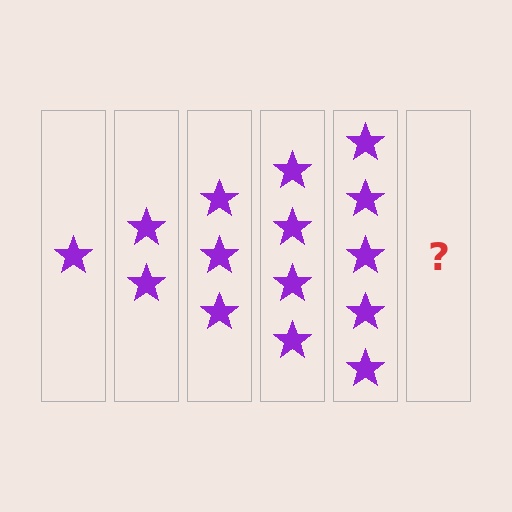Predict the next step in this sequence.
The next step is 6 stars.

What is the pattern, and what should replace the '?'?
The pattern is that each step adds one more star. The '?' should be 6 stars.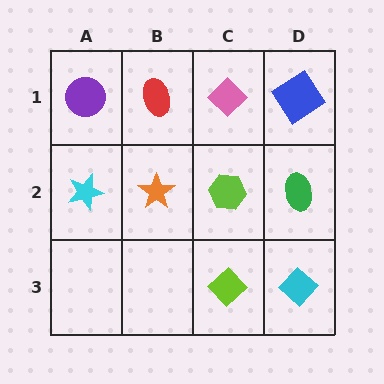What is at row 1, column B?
A red ellipse.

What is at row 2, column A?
A cyan star.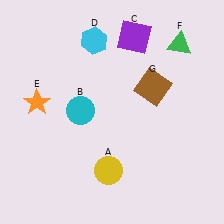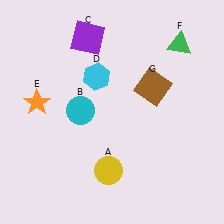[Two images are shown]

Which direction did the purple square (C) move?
The purple square (C) moved left.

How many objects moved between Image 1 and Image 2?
2 objects moved between the two images.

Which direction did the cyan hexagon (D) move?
The cyan hexagon (D) moved down.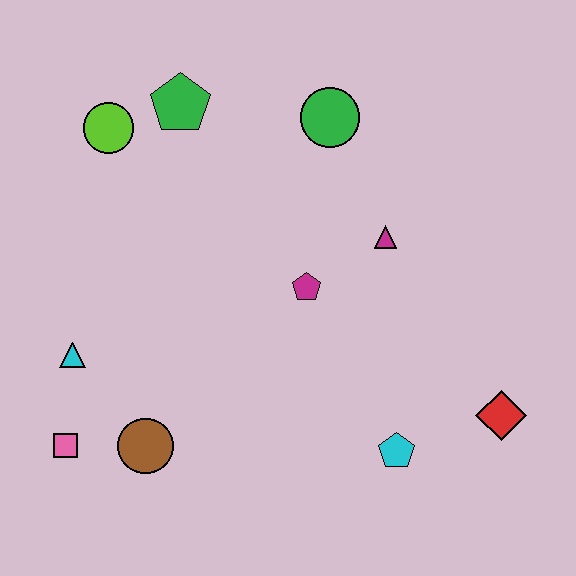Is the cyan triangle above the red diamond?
Yes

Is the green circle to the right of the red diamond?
No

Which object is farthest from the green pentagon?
The red diamond is farthest from the green pentagon.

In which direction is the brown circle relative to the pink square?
The brown circle is to the right of the pink square.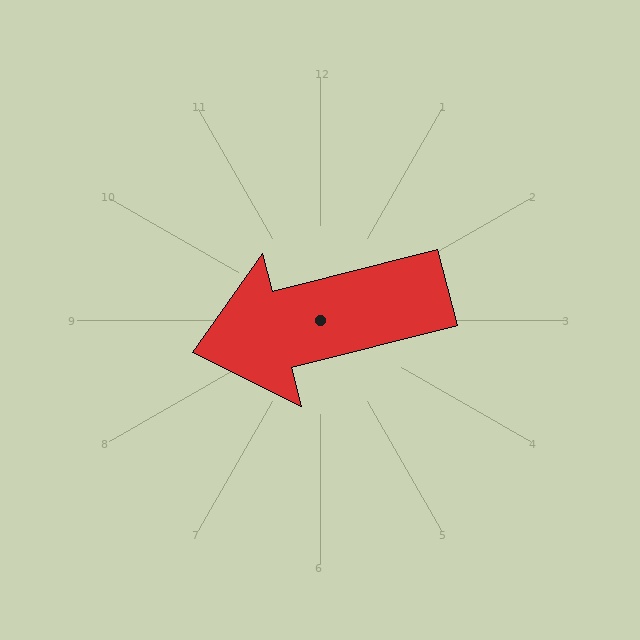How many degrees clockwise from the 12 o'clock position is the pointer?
Approximately 256 degrees.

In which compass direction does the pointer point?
West.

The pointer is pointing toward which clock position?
Roughly 9 o'clock.